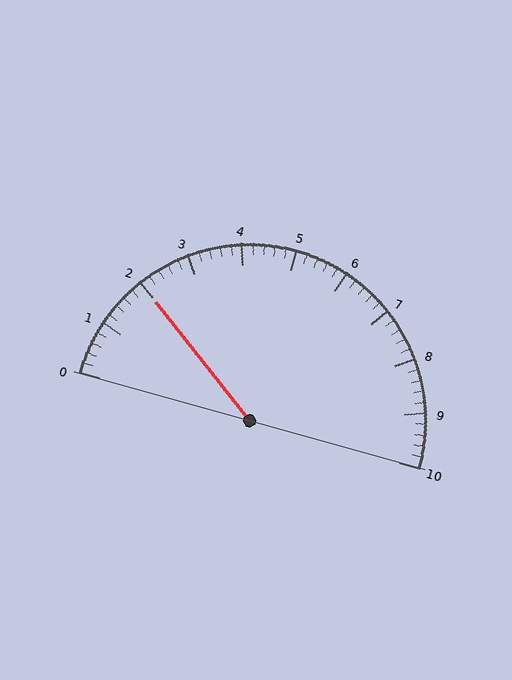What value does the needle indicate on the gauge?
The needle indicates approximately 2.0.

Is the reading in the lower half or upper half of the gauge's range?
The reading is in the lower half of the range (0 to 10).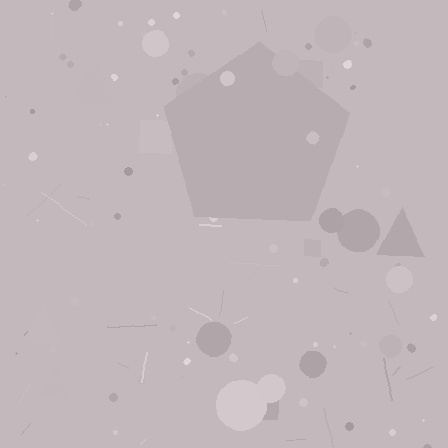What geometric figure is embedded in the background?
A pentagon is embedded in the background.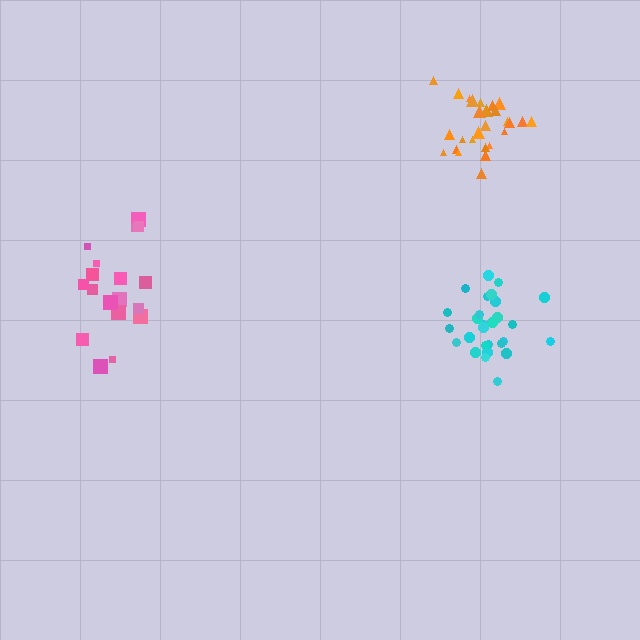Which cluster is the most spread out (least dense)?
Pink.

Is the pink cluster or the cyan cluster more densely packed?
Cyan.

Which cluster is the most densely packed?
Orange.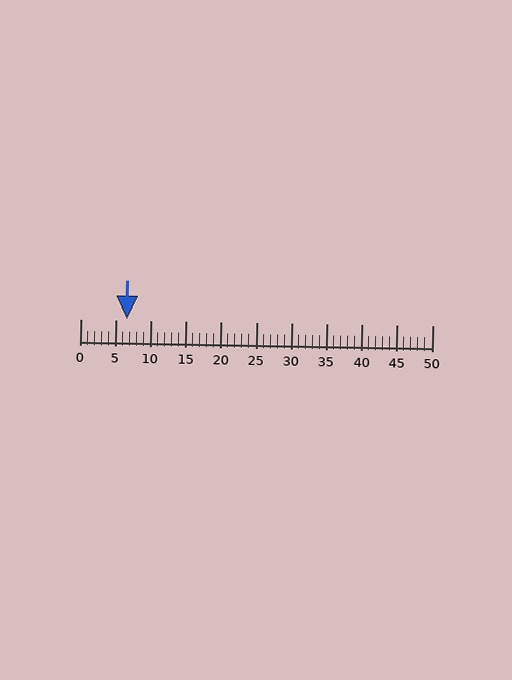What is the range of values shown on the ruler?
The ruler shows values from 0 to 50.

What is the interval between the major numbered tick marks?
The major tick marks are spaced 5 units apart.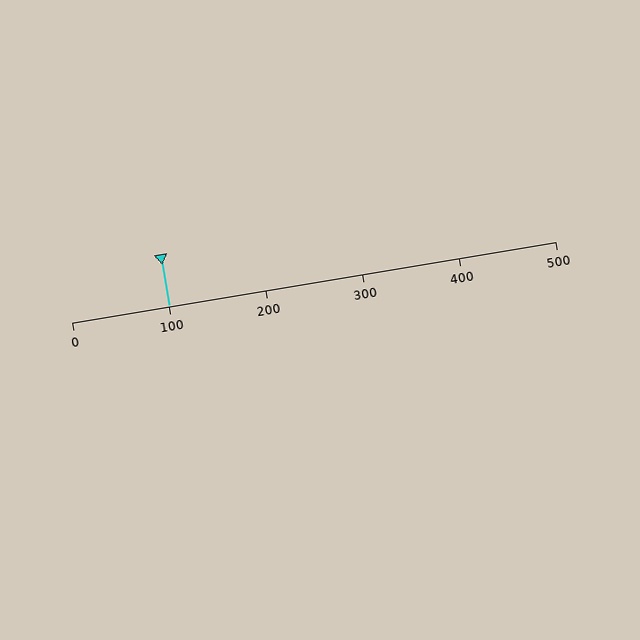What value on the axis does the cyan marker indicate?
The marker indicates approximately 100.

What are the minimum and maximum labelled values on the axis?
The axis runs from 0 to 500.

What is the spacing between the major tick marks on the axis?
The major ticks are spaced 100 apart.